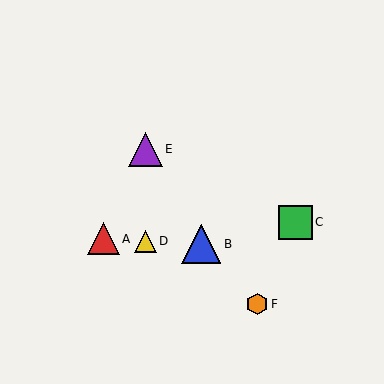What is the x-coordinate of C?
Object C is at x≈295.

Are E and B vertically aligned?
No, E is at x≈145 and B is at x≈201.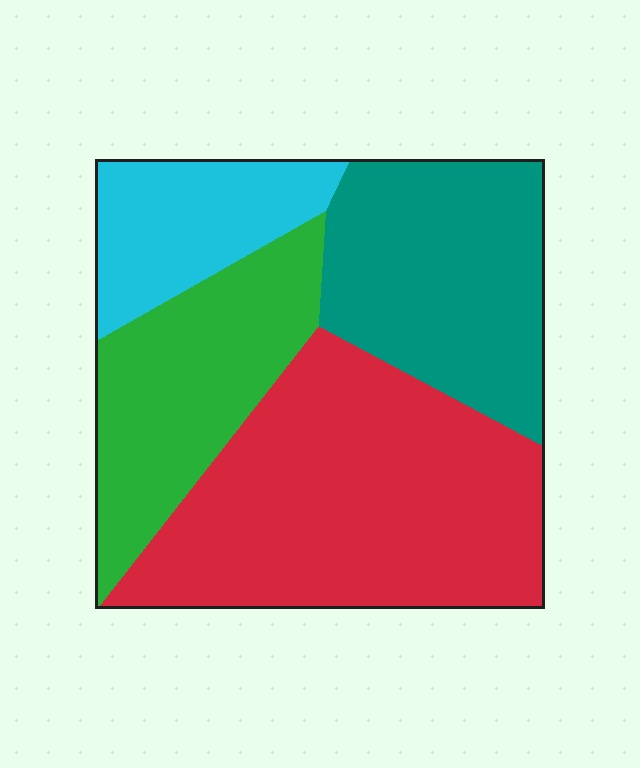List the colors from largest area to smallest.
From largest to smallest: red, teal, green, cyan.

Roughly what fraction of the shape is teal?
Teal takes up about one quarter (1/4) of the shape.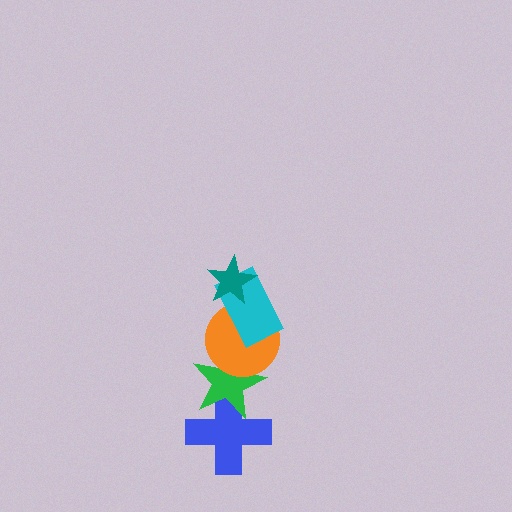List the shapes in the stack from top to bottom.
From top to bottom: the teal star, the cyan rectangle, the orange circle, the green star, the blue cross.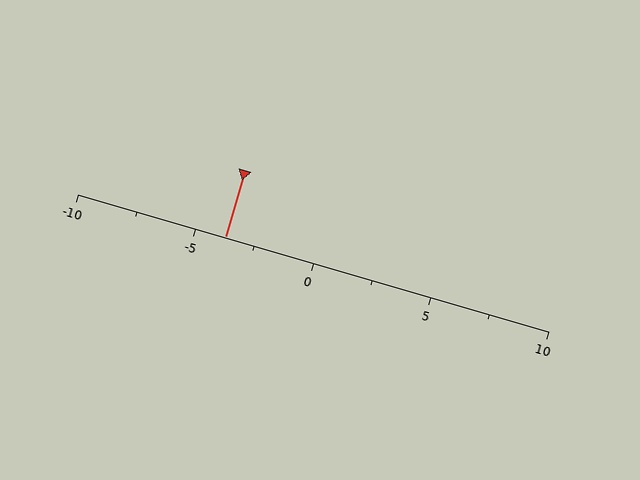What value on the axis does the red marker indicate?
The marker indicates approximately -3.8.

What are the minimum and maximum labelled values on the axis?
The axis runs from -10 to 10.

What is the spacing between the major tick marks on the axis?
The major ticks are spaced 5 apart.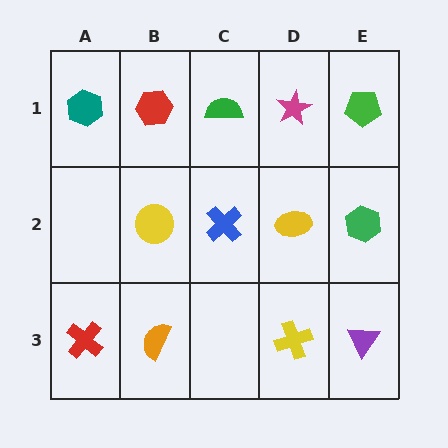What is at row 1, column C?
A green semicircle.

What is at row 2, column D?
A yellow ellipse.